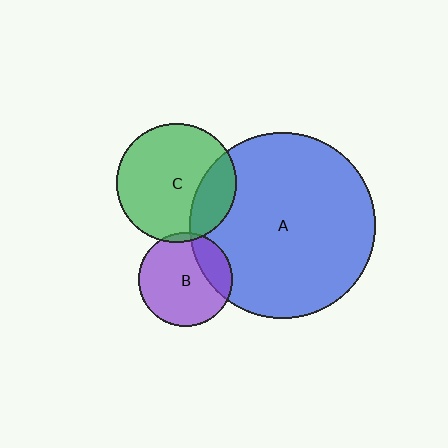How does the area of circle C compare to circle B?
Approximately 1.6 times.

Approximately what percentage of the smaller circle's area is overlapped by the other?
Approximately 5%.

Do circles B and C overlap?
Yes.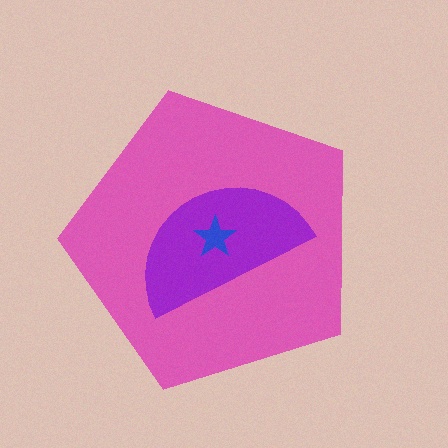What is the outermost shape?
The pink pentagon.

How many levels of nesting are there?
3.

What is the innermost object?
The blue star.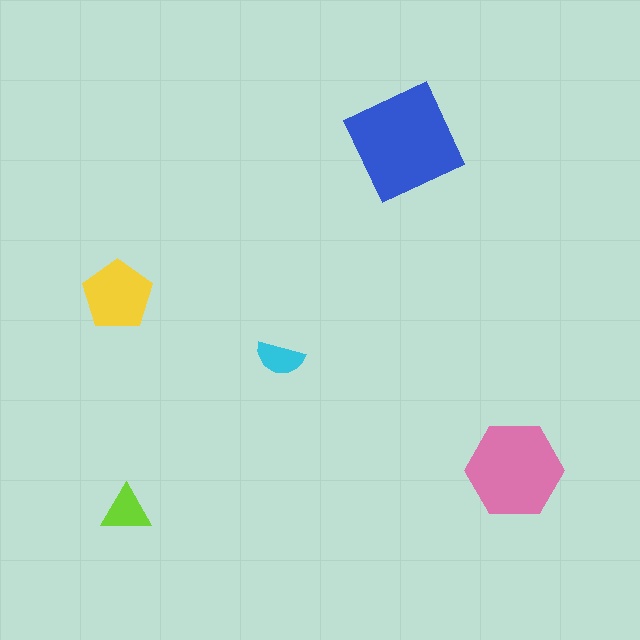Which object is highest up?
The blue diamond is topmost.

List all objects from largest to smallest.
The blue diamond, the pink hexagon, the yellow pentagon, the lime triangle, the cyan semicircle.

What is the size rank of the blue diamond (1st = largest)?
1st.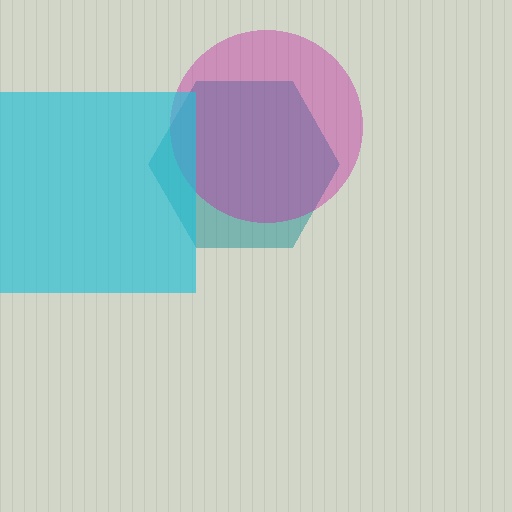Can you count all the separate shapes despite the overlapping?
Yes, there are 3 separate shapes.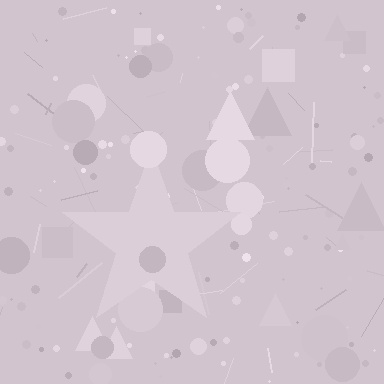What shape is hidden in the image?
A star is hidden in the image.